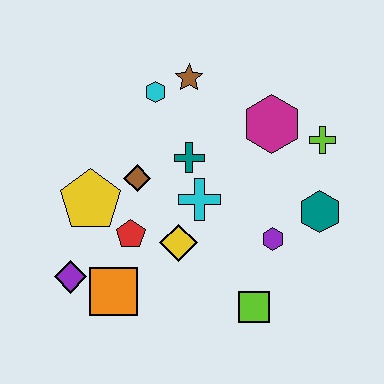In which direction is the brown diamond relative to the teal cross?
The brown diamond is to the left of the teal cross.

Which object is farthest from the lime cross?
The purple diamond is farthest from the lime cross.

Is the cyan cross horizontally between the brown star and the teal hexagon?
Yes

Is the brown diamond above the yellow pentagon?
Yes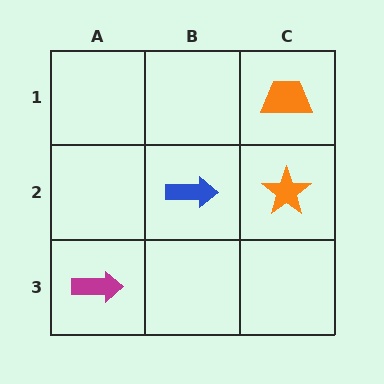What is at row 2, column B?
A blue arrow.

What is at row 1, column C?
An orange trapezoid.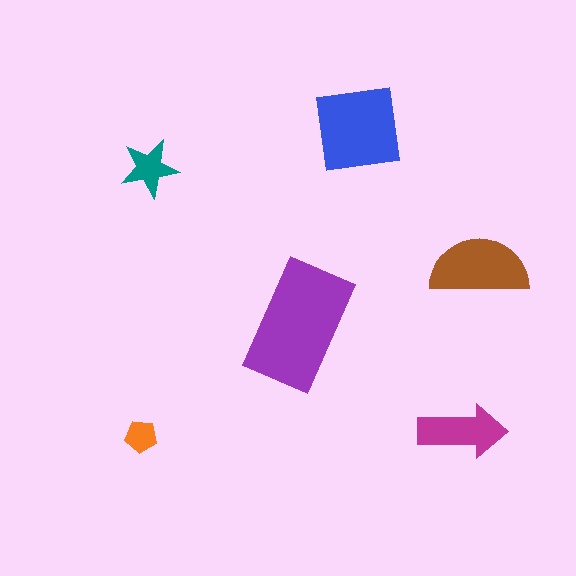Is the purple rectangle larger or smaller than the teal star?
Larger.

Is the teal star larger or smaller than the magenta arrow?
Smaller.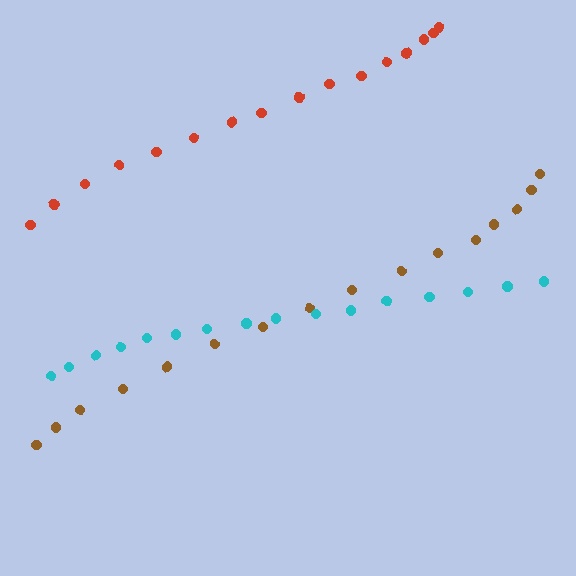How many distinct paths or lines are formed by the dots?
There are 3 distinct paths.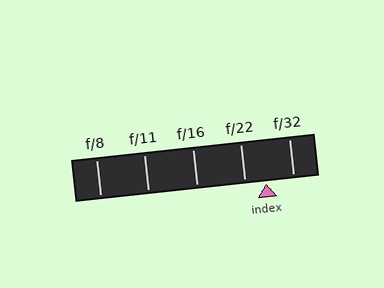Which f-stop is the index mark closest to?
The index mark is closest to f/22.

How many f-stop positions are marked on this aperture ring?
There are 5 f-stop positions marked.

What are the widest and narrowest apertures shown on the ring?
The widest aperture shown is f/8 and the narrowest is f/32.